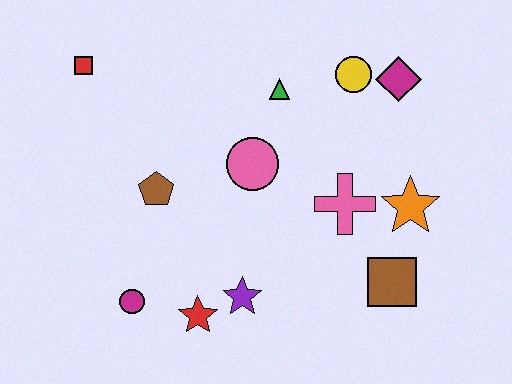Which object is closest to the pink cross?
The orange star is closest to the pink cross.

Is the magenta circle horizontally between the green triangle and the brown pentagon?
No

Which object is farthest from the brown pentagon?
The magenta diamond is farthest from the brown pentagon.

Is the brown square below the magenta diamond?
Yes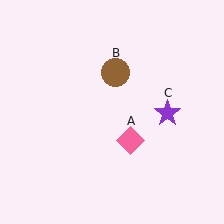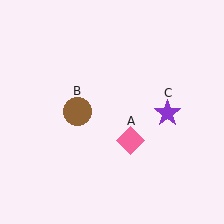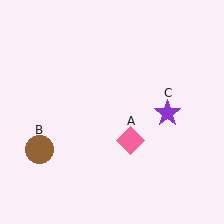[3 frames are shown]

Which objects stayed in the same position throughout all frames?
Pink diamond (object A) and purple star (object C) remained stationary.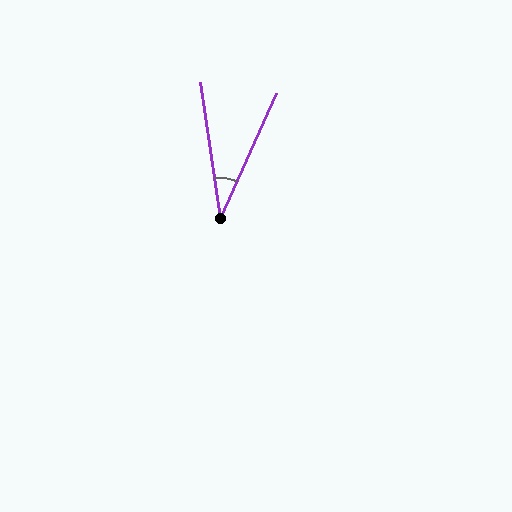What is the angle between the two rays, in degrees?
Approximately 33 degrees.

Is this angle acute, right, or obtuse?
It is acute.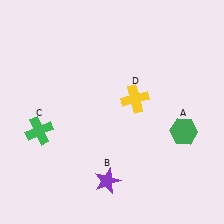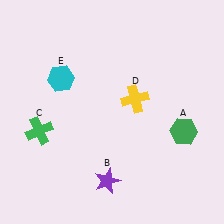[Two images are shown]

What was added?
A cyan hexagon (E) was added in Image 2.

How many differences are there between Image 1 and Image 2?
There is 1 difference between the two images.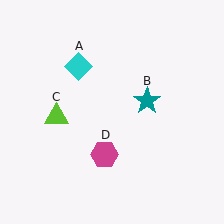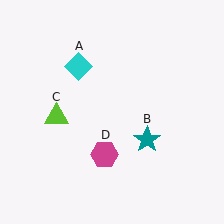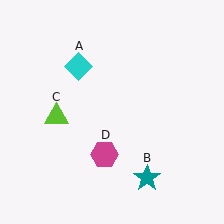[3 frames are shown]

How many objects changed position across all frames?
1 object changed position: teal star (object B).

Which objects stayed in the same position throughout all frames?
Cyan diamond (object A) and lime triangle (object C) and magenta hexagon (object D) remained stationary.